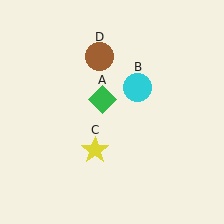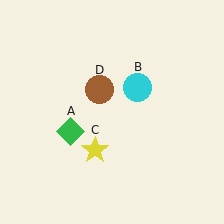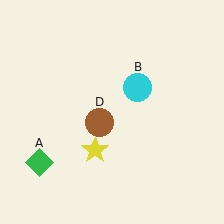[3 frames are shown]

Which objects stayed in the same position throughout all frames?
Cyan circle (object B) and yellow star (object C) remained stationary.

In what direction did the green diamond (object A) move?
The green diamond (object A) moved down and to the left.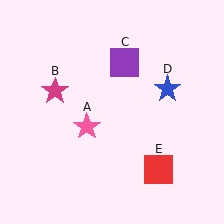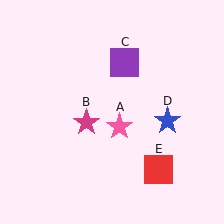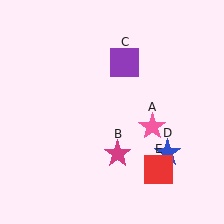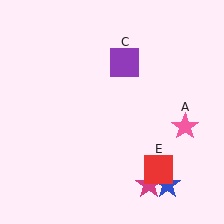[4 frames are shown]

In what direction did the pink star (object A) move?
The pink star (object A) moved right.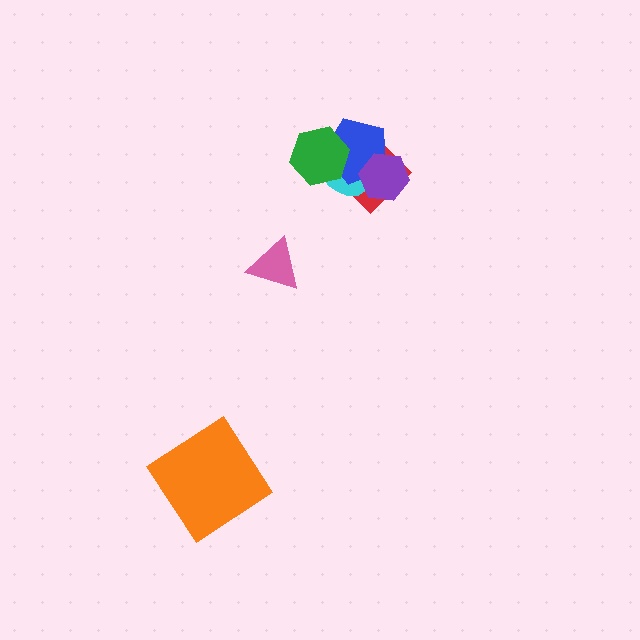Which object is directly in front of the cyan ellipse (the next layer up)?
The blue pentagon is directly in front of the cyan ellipse.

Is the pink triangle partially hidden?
No, no other shape covers it.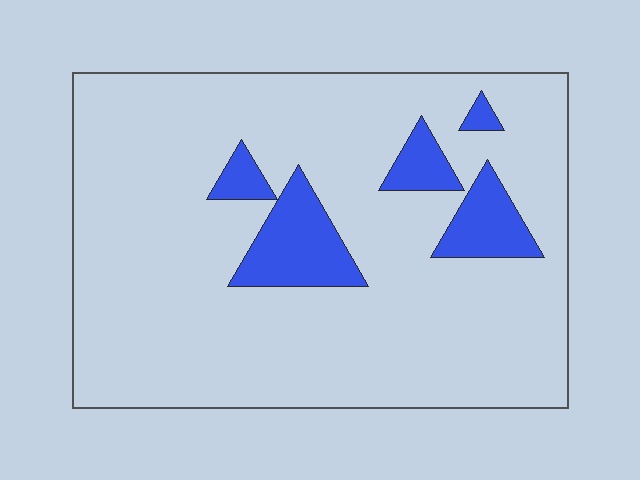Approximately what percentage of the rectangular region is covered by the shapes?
Approximately 15%.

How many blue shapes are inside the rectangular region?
5.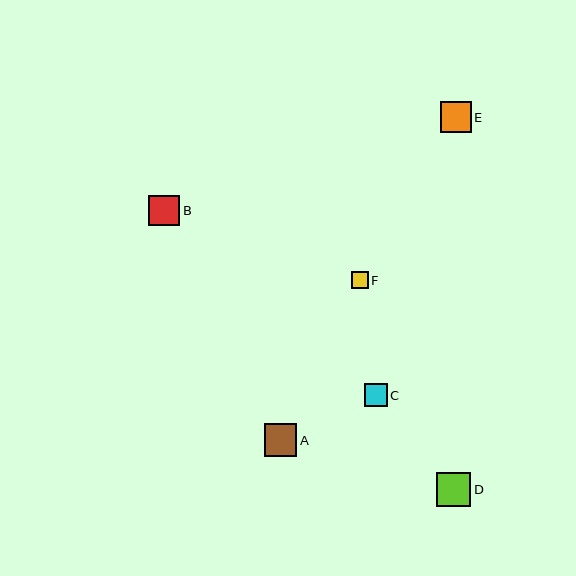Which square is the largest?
Square D is the largest with a size of approximately 34 pixels.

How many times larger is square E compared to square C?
Square E is approximately 1.4 times the size of square C.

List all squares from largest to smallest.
From largest to smallest: D, A, B, E, C, F.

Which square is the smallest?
Square F is the smallest with a size of approximately 17 pixels.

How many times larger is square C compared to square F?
Square C is approximately 1.4 times the size of square F.